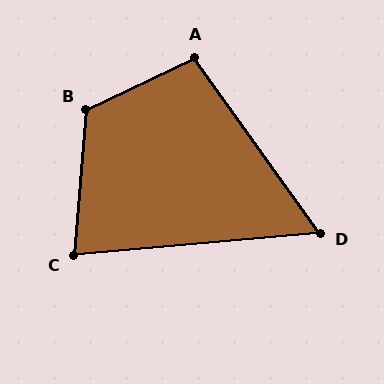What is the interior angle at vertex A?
Approximately 100 degrees (obtuse).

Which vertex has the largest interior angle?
B, at approximately 120 degrees.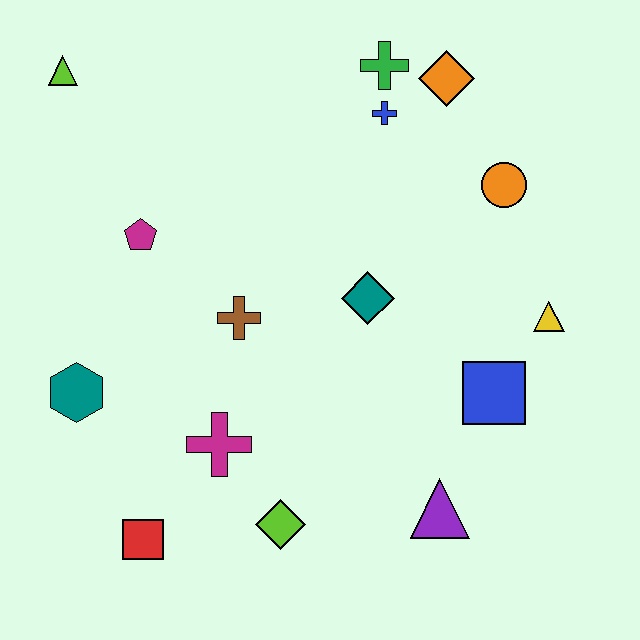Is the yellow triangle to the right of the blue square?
Yes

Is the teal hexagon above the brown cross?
No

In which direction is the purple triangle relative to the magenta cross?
The purple triangle is to the right of the magenta cross.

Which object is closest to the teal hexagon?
The magenta cross is closest to the teal hexagon.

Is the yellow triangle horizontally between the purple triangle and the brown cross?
No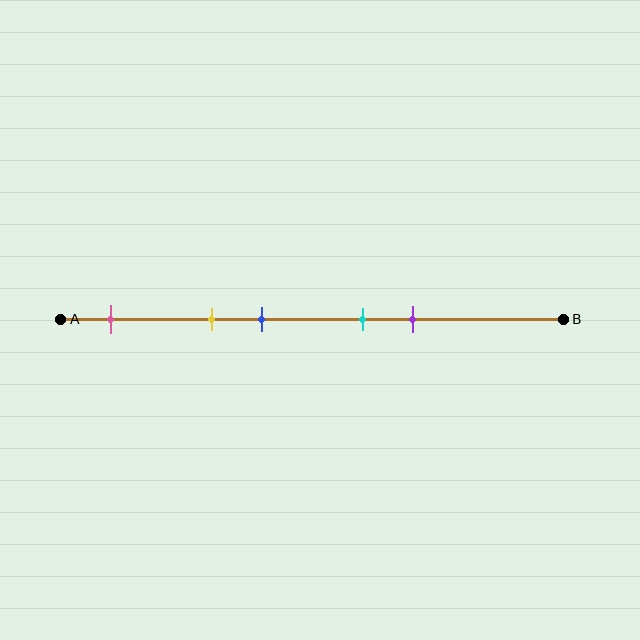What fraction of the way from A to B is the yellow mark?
The yellow mark is approximately 30% (0.3) of the way from A to B.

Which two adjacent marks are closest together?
The cyan and purple marks are the closest adjacent pair.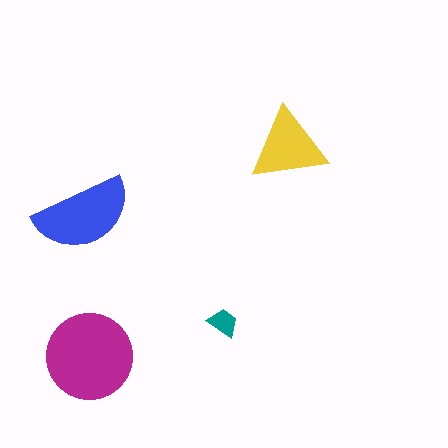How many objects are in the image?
There are 4 objects in the image.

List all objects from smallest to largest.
The teal trapezoid, the yellow triangle, the blue semicircle, the magenta circle.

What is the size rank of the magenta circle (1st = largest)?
1st.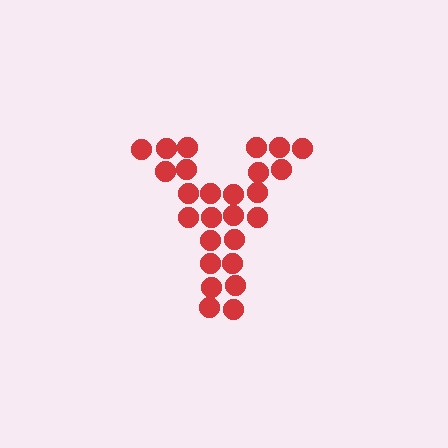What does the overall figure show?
The overall figure shows the letter Y.